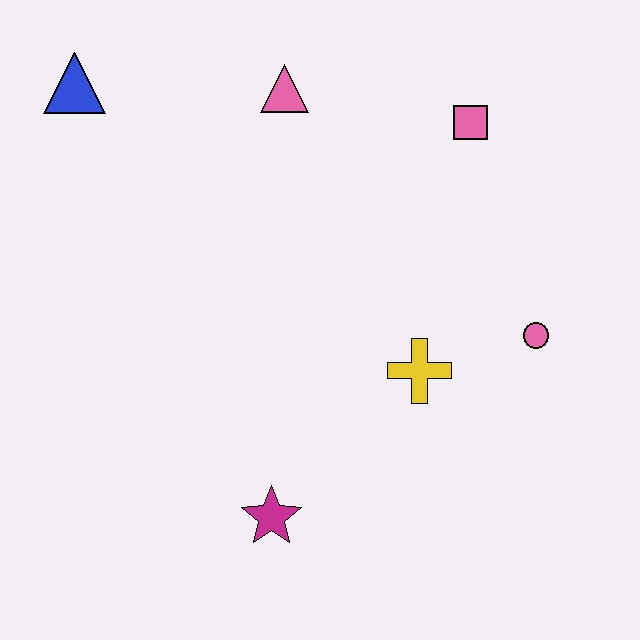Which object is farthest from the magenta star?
The blue triangle is farthest from the magenta star.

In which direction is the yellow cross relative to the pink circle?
The yellow cross is to the left of the pink circle.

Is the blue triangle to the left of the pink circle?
Yes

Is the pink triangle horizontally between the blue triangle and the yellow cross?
Yes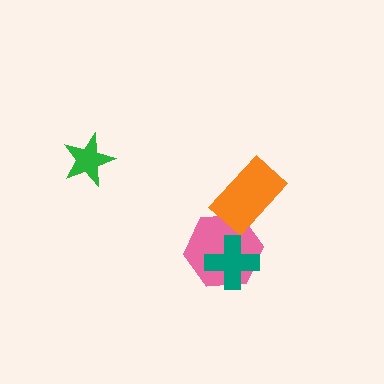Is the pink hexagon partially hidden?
Yes, it is partially covered by another shape.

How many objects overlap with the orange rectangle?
1 object overlaps with the orange rectangle.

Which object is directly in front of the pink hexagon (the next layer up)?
The orange rectangle is directly in front of the pink hexagon.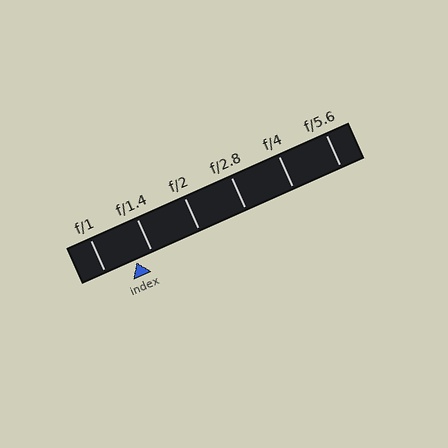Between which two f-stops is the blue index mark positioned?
The index mark is between f/1 and f/1.4.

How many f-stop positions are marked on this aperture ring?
There are 6 f-stop positions marked.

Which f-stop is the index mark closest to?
The index mark is closest to f/1.4.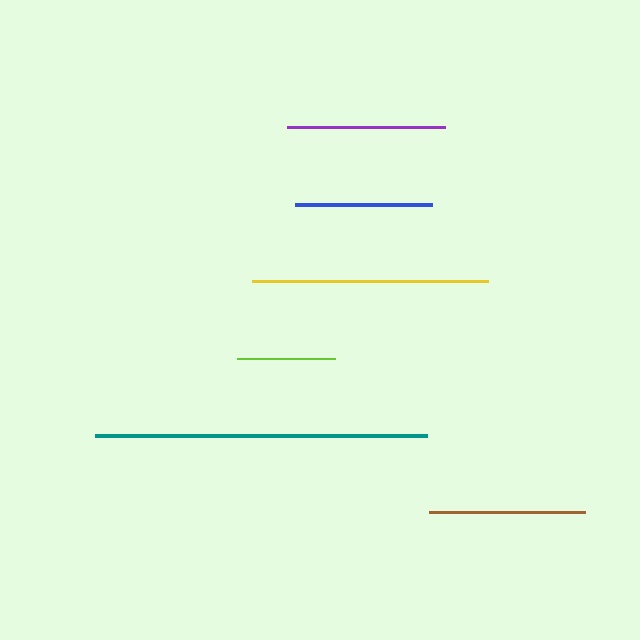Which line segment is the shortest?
The lime line is the shortest at approximately 98 pixels.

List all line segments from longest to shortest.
From longest to shortest: teal, yellow, purple, brown, blue, lime.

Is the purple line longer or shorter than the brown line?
The purple line is longer than the brown line.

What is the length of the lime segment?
The lime segment is approximately 98 pixels long.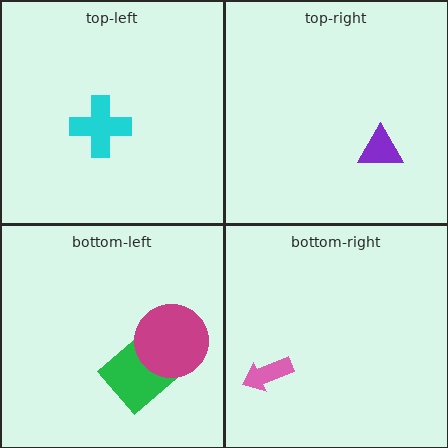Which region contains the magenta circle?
The bottom-left region.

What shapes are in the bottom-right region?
The pink arrow.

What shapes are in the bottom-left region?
The green diamond, the magenta circle.